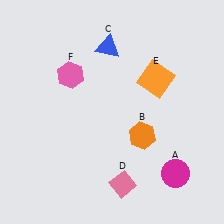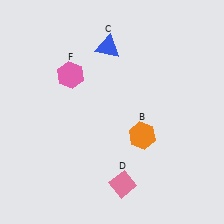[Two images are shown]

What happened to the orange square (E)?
The orange square (E) was removed in Image 2. It was in the top-right area of Image 1.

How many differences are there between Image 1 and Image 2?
There are 2 differences between the two images.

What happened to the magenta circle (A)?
The magenta circle (A) was removed in Image 2. It was in the bottom-right area of Image 1.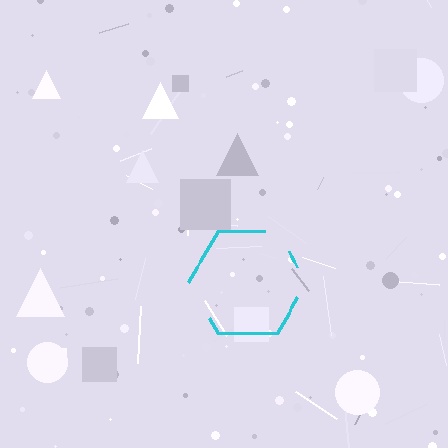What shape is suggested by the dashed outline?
The dashed outline suggests a hexagon.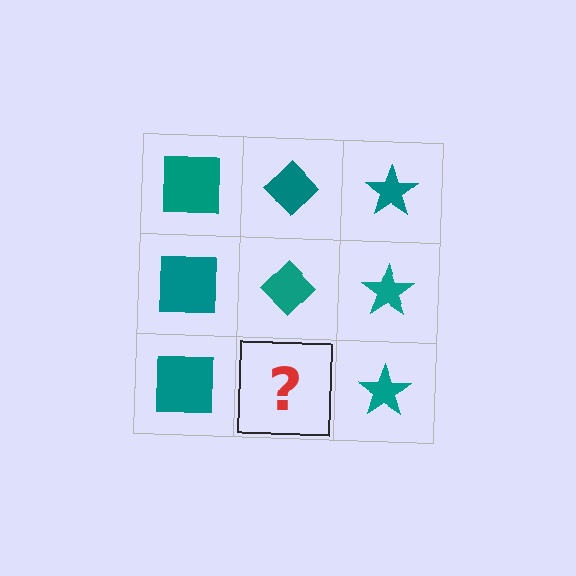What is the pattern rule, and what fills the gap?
The rule is that each column has a consistent shape. The gap should be filled with a teal diamond.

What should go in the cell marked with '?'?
The missing cell should contain a teal diamond.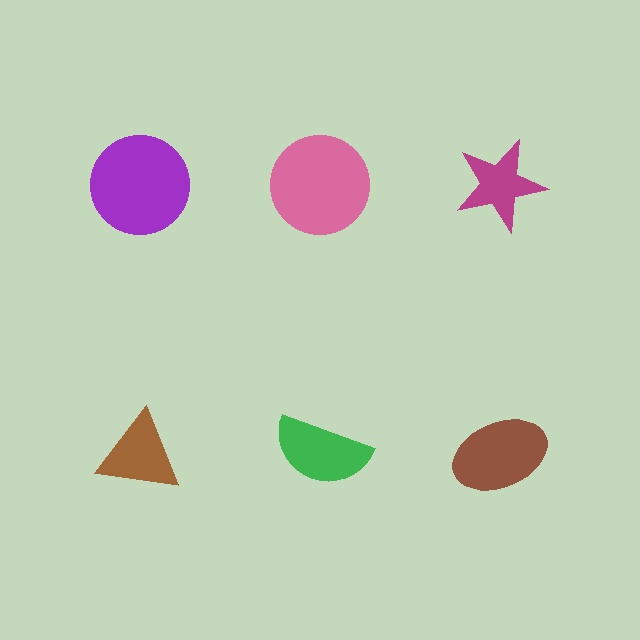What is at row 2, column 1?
A brown triangle.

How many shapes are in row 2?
3 shapes.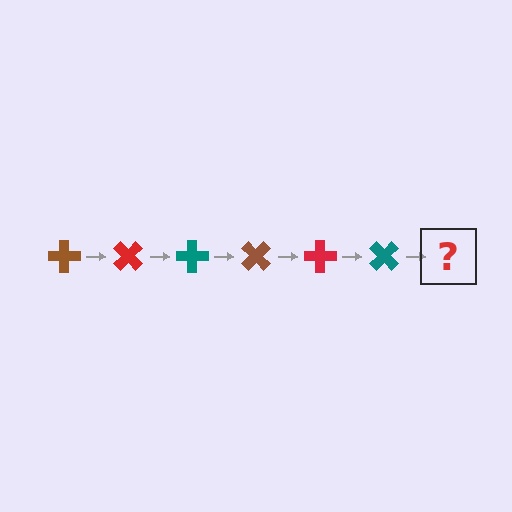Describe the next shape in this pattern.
It should be a brown cross, rotated 270 degrees from the start.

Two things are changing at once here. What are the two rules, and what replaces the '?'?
The two rules are that it rotates 45 degrees each step and the color cycles through brown, red, and teal. The '?' should be a brown cross, rotated 270 degrees from the start.